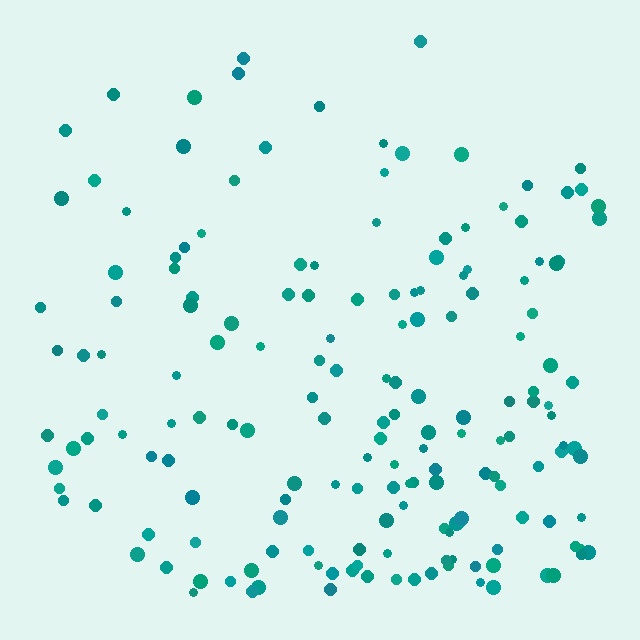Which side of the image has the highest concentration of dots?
The bottom.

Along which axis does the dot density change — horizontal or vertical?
Vertical.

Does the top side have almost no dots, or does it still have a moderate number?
Still a moderate number, just noticeably fewer than the bottom.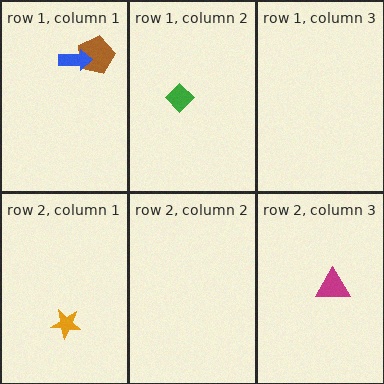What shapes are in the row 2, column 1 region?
The orange star.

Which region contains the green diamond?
The row 1, column 2 region.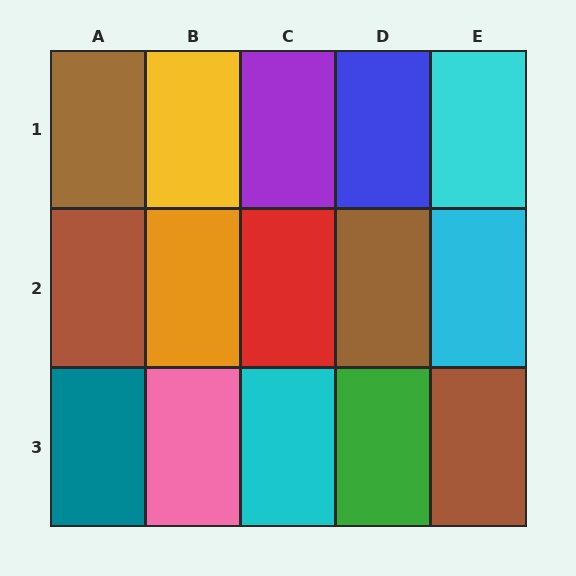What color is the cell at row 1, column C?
Purple.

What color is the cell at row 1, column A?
Brown.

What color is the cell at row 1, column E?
Cyan.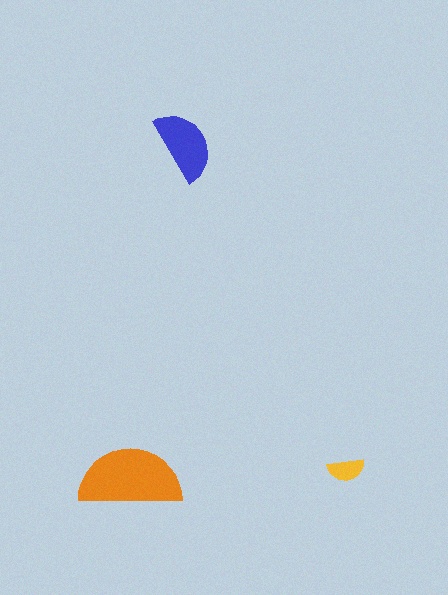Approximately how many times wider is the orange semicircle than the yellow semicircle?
About 3 times wider.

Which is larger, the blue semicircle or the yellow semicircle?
The blue one.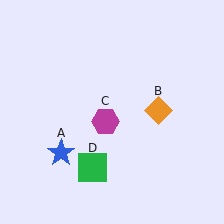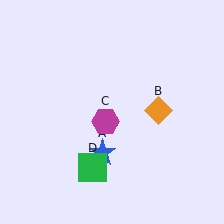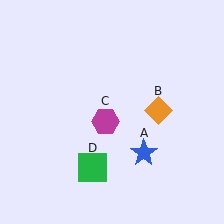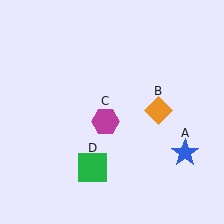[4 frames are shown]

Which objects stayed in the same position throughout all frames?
Orange diamond (object B) and magenta hexagon (object C) and green square (object D) remained stationary.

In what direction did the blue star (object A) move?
The blue star (object A) moved right.